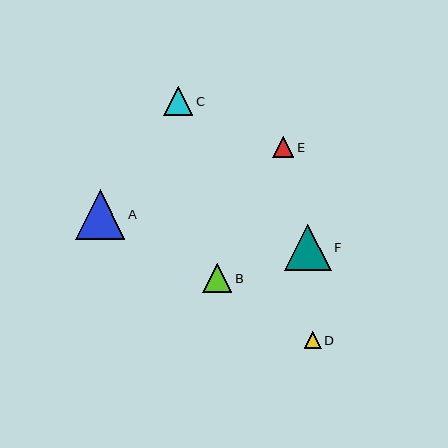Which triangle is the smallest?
Triangle D is the smallest with a size of approximately 17 pixels.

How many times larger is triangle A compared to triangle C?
Triangle A is approximately 1.7 times the size of triangle C.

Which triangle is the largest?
Triangle A is the largest with a size of approximately 50 pixels.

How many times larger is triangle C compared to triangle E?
Triangle C is approximately 1.4 times the size of triangle E.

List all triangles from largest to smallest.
From largest to smallest: A, F, C, B, E, D.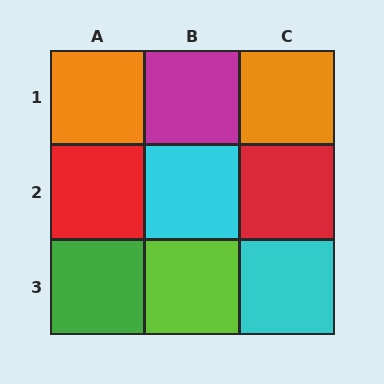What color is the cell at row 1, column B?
Magenta.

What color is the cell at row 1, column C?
Orange.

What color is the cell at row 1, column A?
Orange.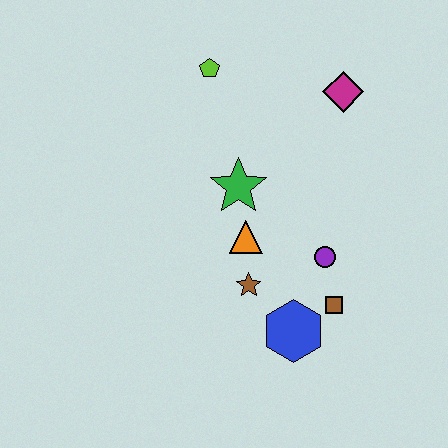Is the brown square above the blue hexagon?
Yes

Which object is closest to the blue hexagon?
The brown square is closest to the blue hexagon.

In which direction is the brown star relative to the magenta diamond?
The brown star is below the magenta diamond.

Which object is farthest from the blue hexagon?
The lime pentagon is farthest from the blue hexagon.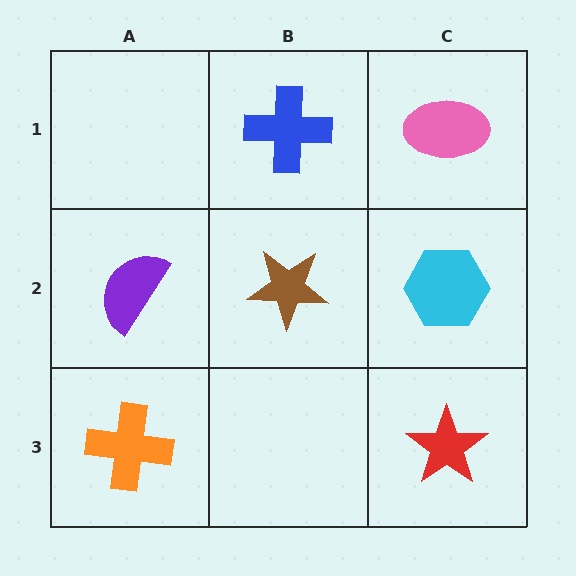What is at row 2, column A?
A purple semicircle.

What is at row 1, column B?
A blue cross.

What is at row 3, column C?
A red star.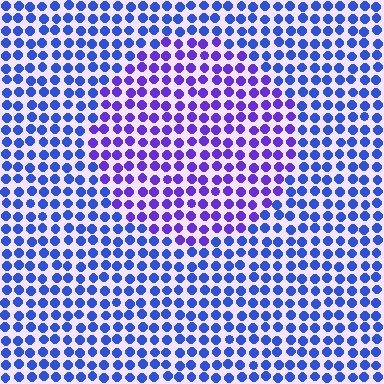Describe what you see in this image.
The image is filled with small blue elements in a uniform arrangement. A circle-shaped region is visible where the elements are tinted to a slightly different hue, forming a subtle color boundary.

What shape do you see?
I see a circle.